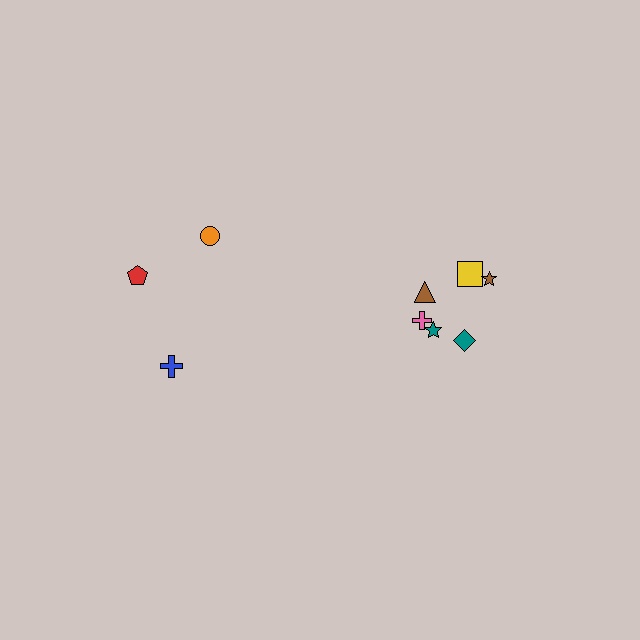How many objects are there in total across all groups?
There are 9 objects.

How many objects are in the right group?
There are 6 objects.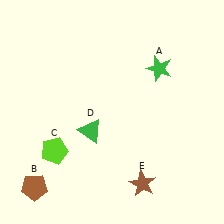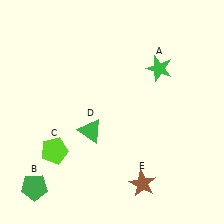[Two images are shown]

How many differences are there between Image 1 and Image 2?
There is 1 difference between the two images.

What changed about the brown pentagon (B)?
In Image 1, B is brown. In Image 2, it changed to green.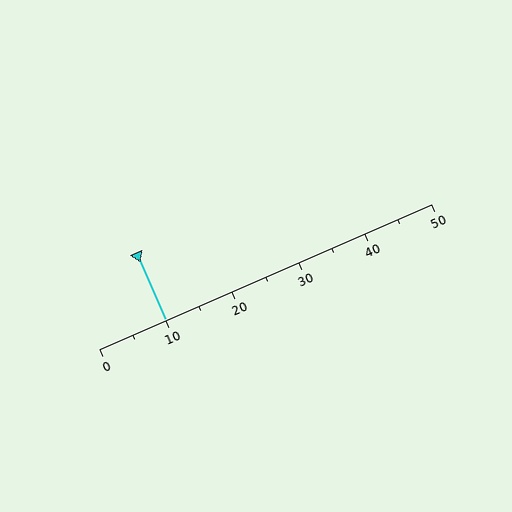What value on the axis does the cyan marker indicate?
The marker indicates approximately 10.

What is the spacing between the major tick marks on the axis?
The major ticks are spaced 10 apart.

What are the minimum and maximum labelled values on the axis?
The axis runs from 0 to 50.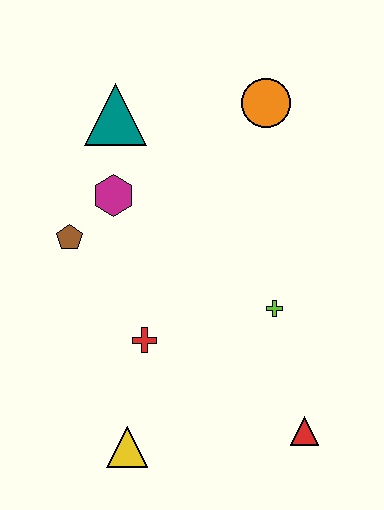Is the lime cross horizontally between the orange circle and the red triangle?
Yes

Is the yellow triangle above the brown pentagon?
No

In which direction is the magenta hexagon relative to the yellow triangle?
The magenta hexagon is above the yellow triangle.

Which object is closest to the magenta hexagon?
The brown pentagon is closest to the magenta hexagon.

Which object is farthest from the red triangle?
The teal triangle is farthest from the red triangle.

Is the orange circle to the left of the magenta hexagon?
No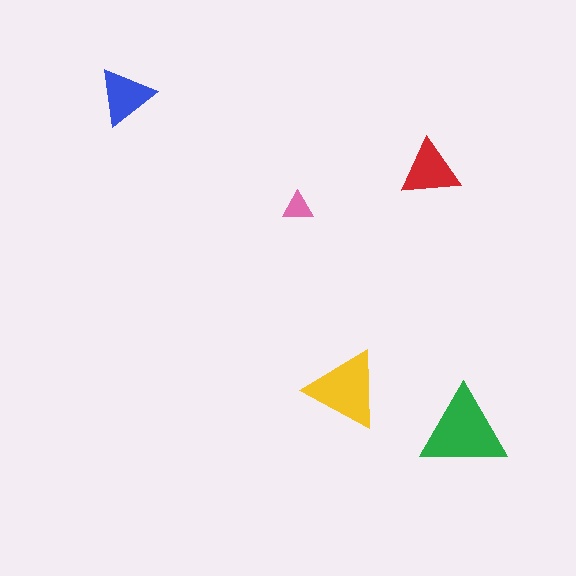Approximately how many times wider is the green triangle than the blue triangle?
About 1.5 times wider.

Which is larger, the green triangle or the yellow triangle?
The green one.